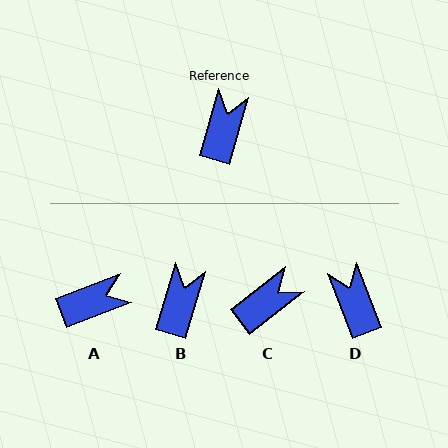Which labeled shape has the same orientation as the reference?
B.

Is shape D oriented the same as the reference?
No, it is off by about 38 degrees.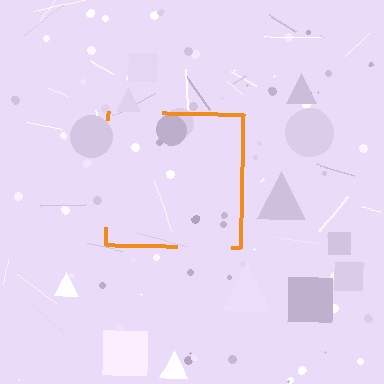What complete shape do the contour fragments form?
The contour fragments form a square.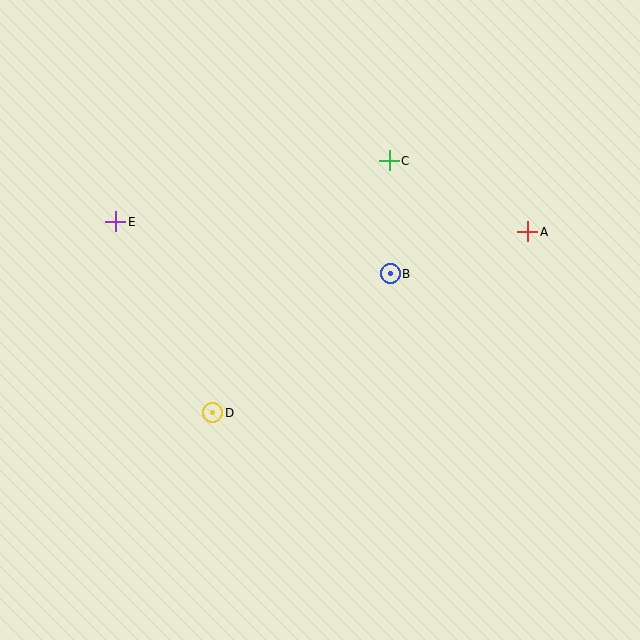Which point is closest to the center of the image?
Point B at (390, 274) is closest to the center.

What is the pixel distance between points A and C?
The distance between A and C is 155 pixels.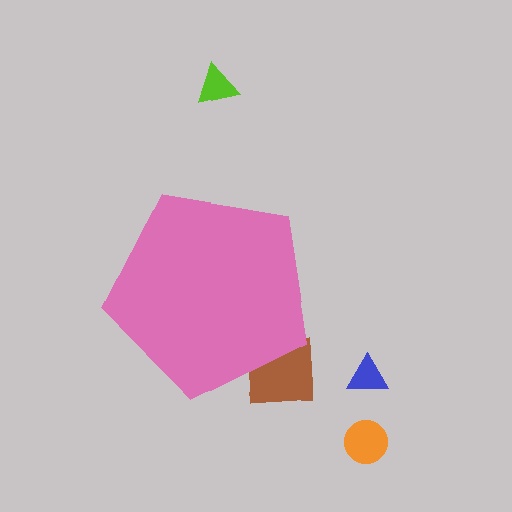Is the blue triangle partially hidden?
No, the blue triangle is fully visible.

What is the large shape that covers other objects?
A pink pentagon.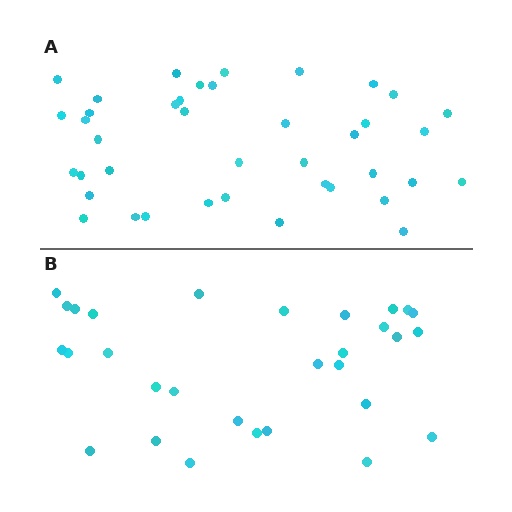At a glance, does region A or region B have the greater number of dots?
Region A (the top region) has more dots.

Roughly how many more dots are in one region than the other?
Region A has roughly 10 or so more dots than region B.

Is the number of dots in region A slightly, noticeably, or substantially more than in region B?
Region A has noticeably more, but not dramatically so. The ratio is roughly 1.3 to 1.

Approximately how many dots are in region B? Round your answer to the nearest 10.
About 30 dots.